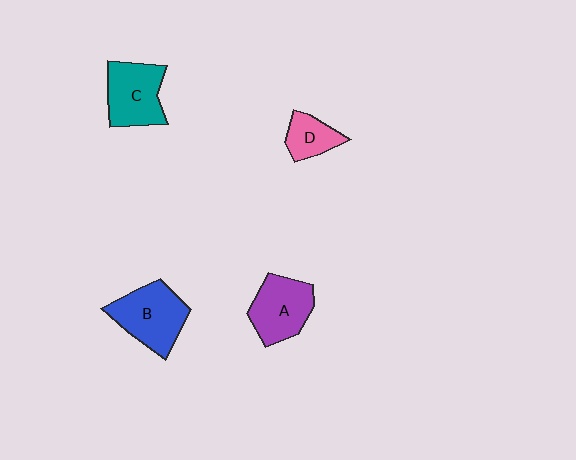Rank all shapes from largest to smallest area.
From largest to smallest: B (blue), C (teal), A (purple), D (pink).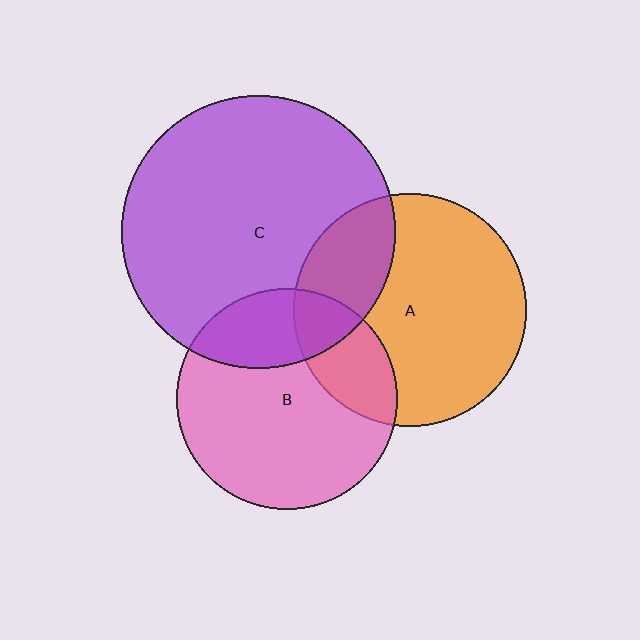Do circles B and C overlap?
Yes.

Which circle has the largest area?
Circle C (purple).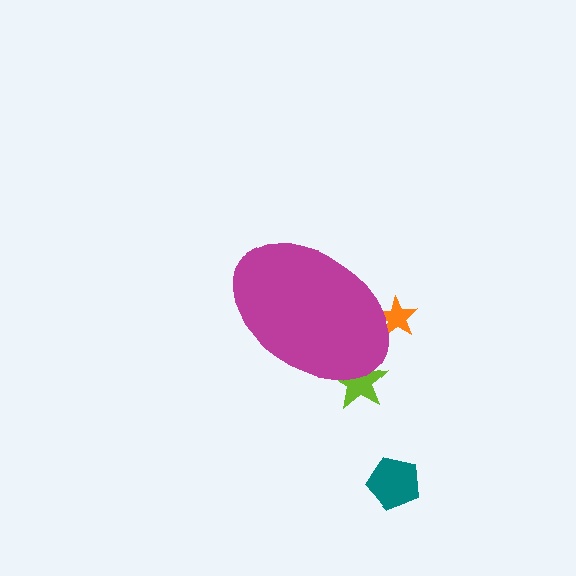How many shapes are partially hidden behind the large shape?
2 shapes are partially hidden.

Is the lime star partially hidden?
Yes, the lime star is partially hidden behind the magenta ellipse.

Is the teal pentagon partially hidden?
No, the teal pentagon is fully visible.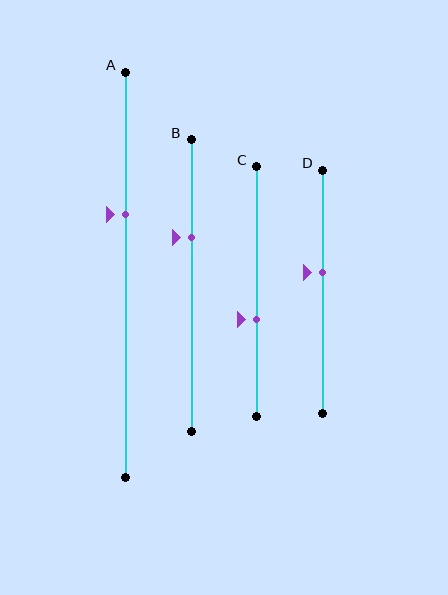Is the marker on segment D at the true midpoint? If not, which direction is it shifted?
No, the marker on segment D is shifted upward by about 8% of the segment length.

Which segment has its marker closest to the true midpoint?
Segment D has its marker closest to the true midpoint.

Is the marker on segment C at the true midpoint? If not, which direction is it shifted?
No, the marker on segment C is shifted downward by about 11% of the segment length.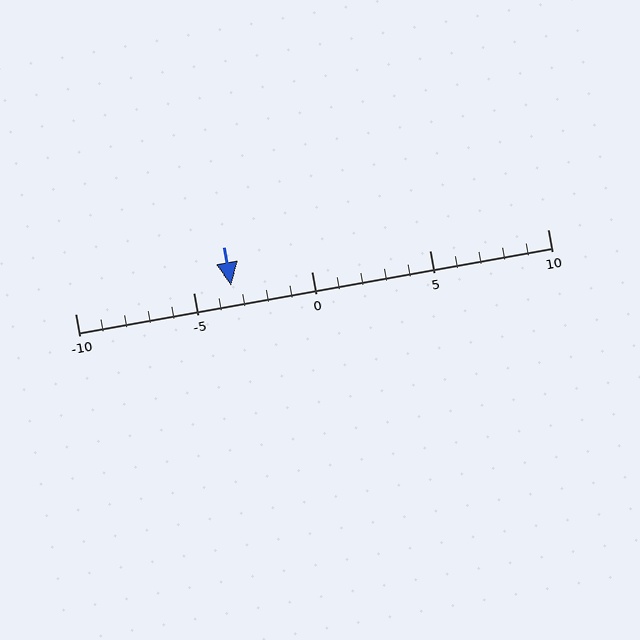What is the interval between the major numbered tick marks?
The major tick marks are spaced 5 units apart.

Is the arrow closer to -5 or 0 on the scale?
The arrow is closer to -5.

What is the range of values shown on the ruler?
The ruler shows values from -10 to 10.